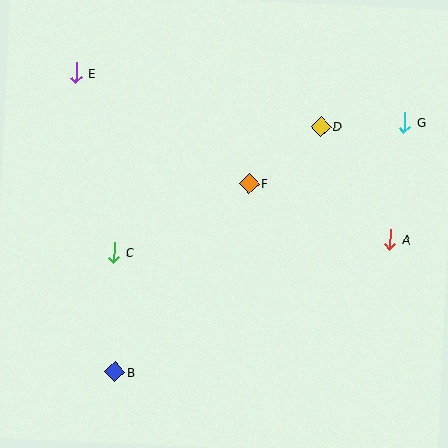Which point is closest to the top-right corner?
Point G is closest to the top-right corner.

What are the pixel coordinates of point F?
Point F is at (249, 184).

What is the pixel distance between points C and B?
The distance between C and B is 119 pixels.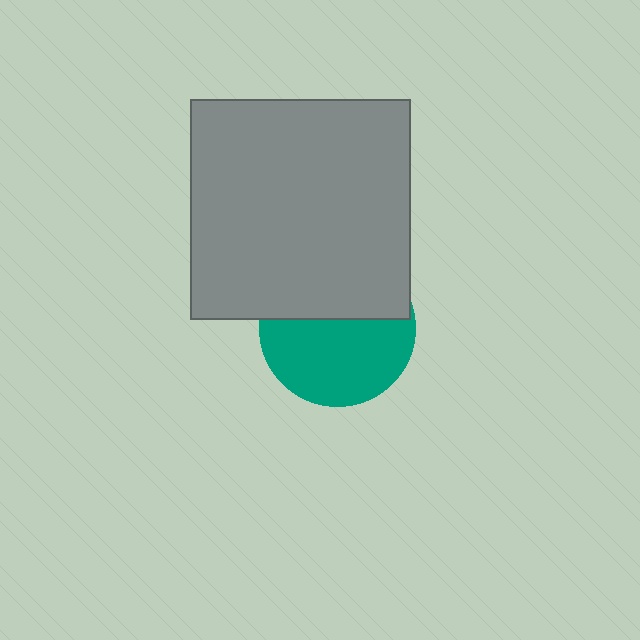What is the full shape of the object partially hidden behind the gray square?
The partially hidden object is a teal circle.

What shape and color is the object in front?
The object in front is a gray square.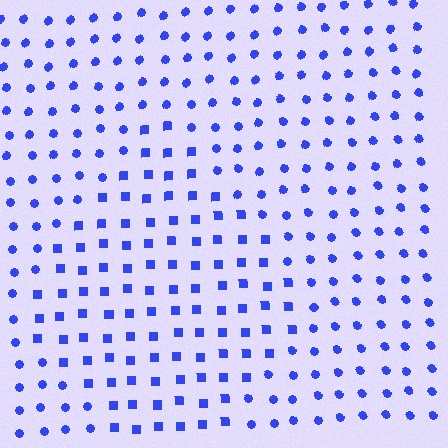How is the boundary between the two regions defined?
The boundary is defined by a change in element shape: squares inside vs. circles outside. All elements share the same color and spacing.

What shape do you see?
I see a diamond.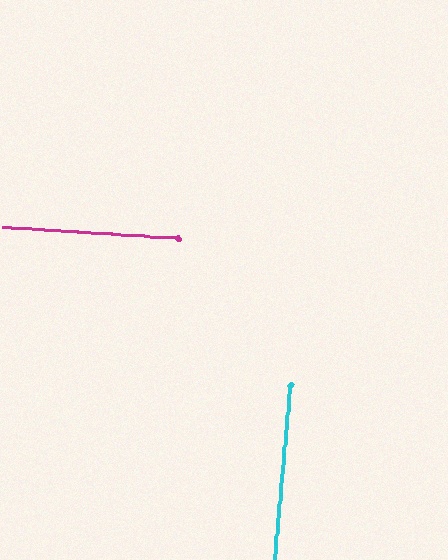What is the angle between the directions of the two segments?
Approximately 88 degrees.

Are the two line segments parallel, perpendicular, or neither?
Perpendicular — they meet at approximately 88°.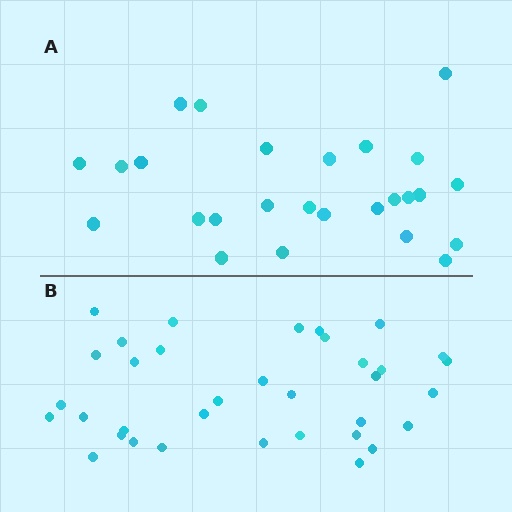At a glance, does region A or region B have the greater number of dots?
Region B (the bottom region) has more dots.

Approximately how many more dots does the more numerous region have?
Region B has roughly 8 or so more dots than region A.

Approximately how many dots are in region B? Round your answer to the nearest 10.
About 40 dots. (The exact count is 35, which rounds to 40.)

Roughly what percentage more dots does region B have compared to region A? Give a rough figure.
About 35% more.